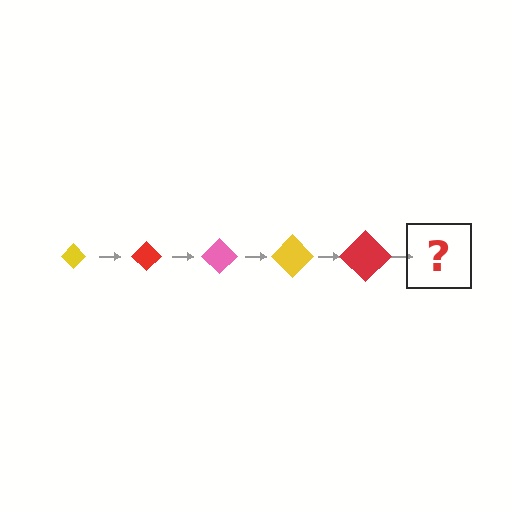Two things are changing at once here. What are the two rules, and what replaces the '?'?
The two rules are that the diamond grows larger each step and the color cycles through yellow, red, and pink. The '?' should be a pink diamond, larger than the previous one.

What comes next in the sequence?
The next element should be a pink diamond, larger than the previous one.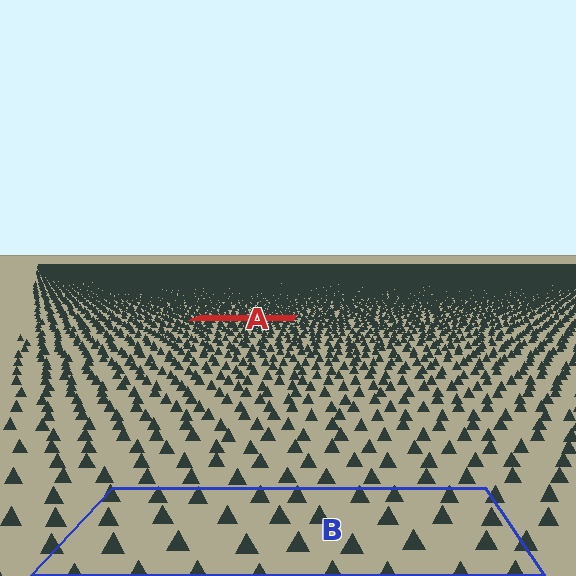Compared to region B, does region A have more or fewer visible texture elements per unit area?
Region A has more texture elements per unit area — they are packed more densely because it is farther away.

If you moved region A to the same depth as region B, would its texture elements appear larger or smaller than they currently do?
They would appear larger. At a closer depth, the same texture elements are projected at a bigger on-screen size.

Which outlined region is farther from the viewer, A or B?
Region A is farther from the viewer — the texture elements inside it appear smaller and more densely packed.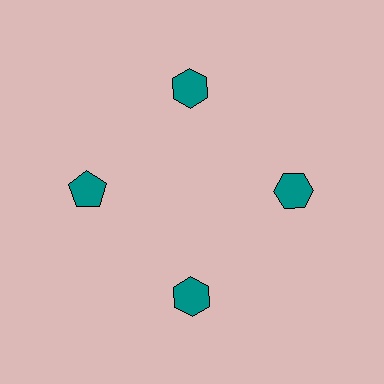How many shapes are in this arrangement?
There are 4 shapes arranged in a ring pattern.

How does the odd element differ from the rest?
It has a different shape: pentagon instead of hexagon.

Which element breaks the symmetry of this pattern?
The teal pentagon at roughly the 9 o'clock position breaks the symmetry. All other shapes are teal hexagons.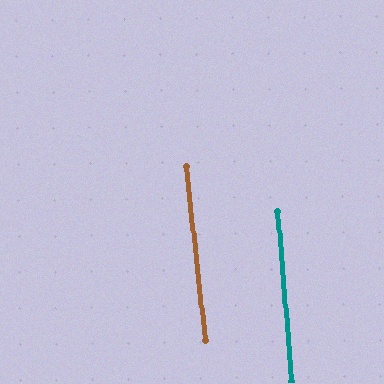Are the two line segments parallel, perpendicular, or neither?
Parallel — their directions differ by only 1.6°.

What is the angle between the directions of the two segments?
Approximately 2 degrees.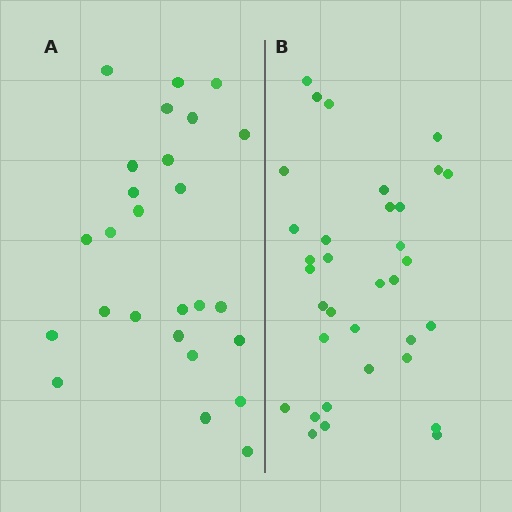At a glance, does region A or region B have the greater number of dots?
Region B (the right region) has more dots.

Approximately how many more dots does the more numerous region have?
Region B has roughly 8 or so more dots than region A.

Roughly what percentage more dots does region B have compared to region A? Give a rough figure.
About 30% more.